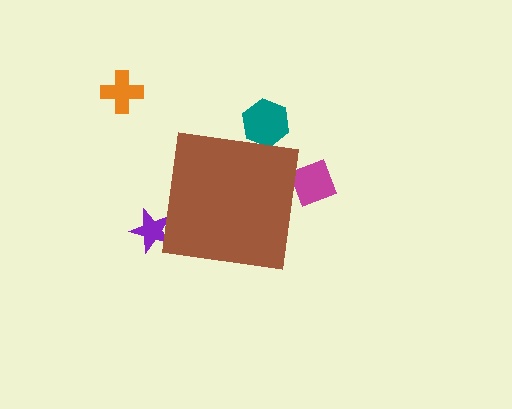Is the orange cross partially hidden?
No, the orange cross is fully visible.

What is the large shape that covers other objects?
A brown square.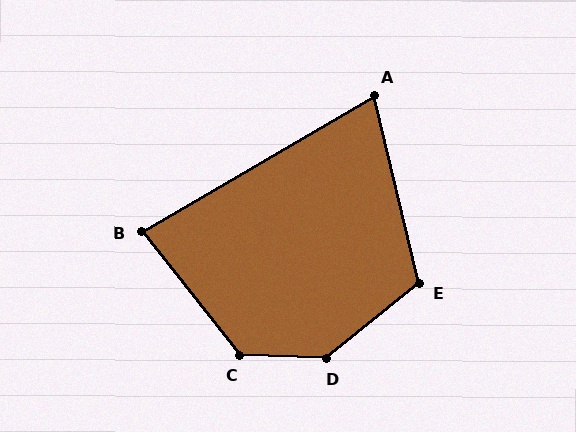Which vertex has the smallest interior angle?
A, at approximately 73 degrees.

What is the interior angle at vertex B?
Approximately 82 degrees (acute).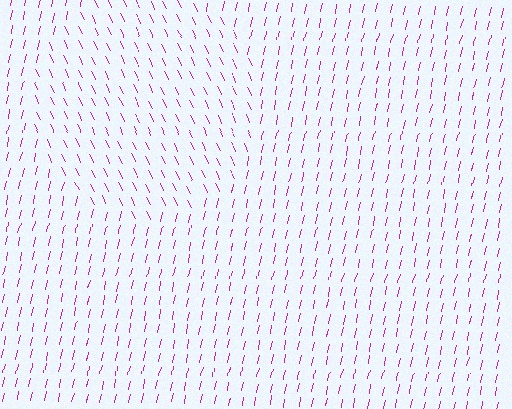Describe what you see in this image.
The image is filled with small magenta line segments. A circle region in the image has lines oriented differently from the surrounding lines, creating a visible texture boundary.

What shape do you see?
I see a circle.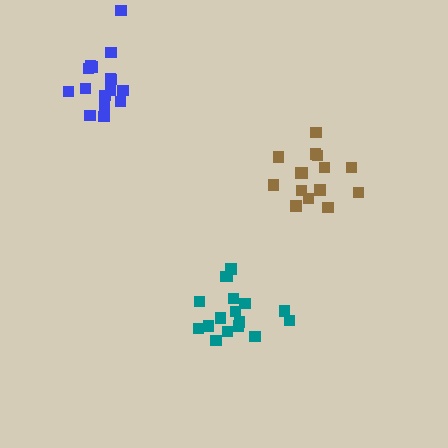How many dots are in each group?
Group 1: 17 dots, Group 2: 15 dots, Group 3: 17 dots (49 total).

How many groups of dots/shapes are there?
There are 3 groups.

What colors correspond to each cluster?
The clusters are colored: teal, brown, blue.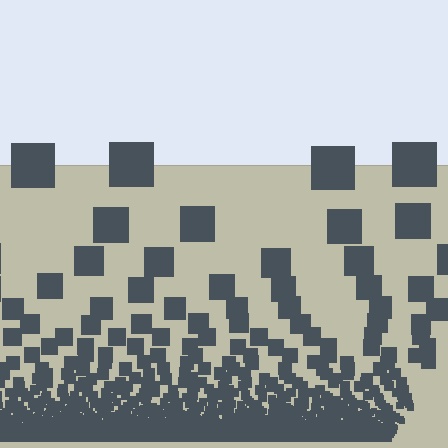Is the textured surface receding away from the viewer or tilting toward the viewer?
The surface appears to tilt toward the viewer. Texture elements get larger and sparser toward the top.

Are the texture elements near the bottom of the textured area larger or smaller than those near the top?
Smaller. The gradient is inverted — elements near the bottom are smaller and denser.